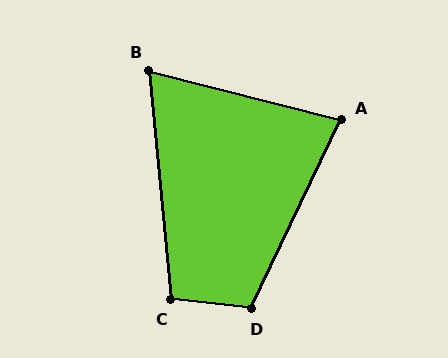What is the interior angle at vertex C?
Approximately 101 degrees (obtuse).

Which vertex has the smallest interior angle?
B, at approximately 70 degrees.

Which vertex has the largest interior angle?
D, at approximately 110 degrees.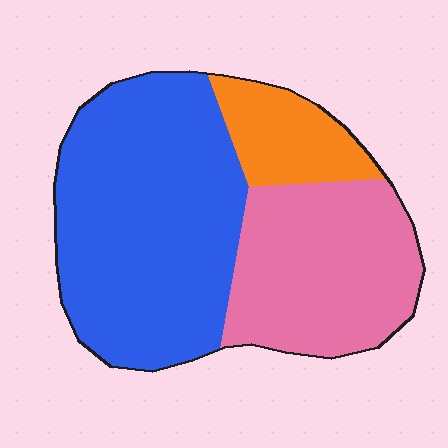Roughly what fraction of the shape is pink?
Pink takes up about one third (1/3) of the shape.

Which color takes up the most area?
Blue, at roughly 55%.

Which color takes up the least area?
Orange, at roughly 15%.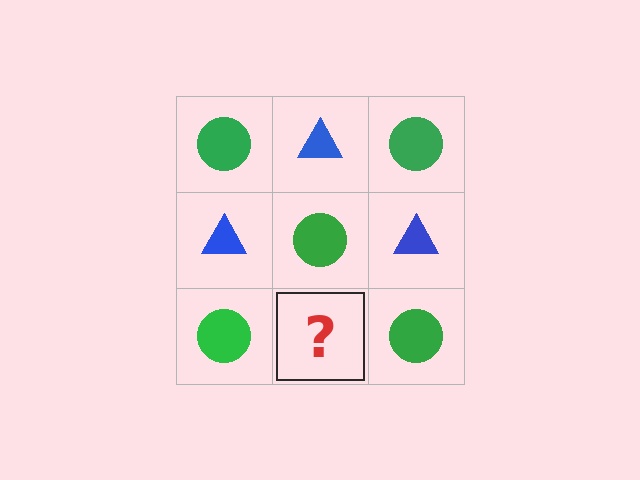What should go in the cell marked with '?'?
The missing cell should contain a blue triangle.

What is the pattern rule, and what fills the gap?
The rule is that it alternates green circle and blue triangle in a checkerboard pattern. The gap should be filled with a blue triangle.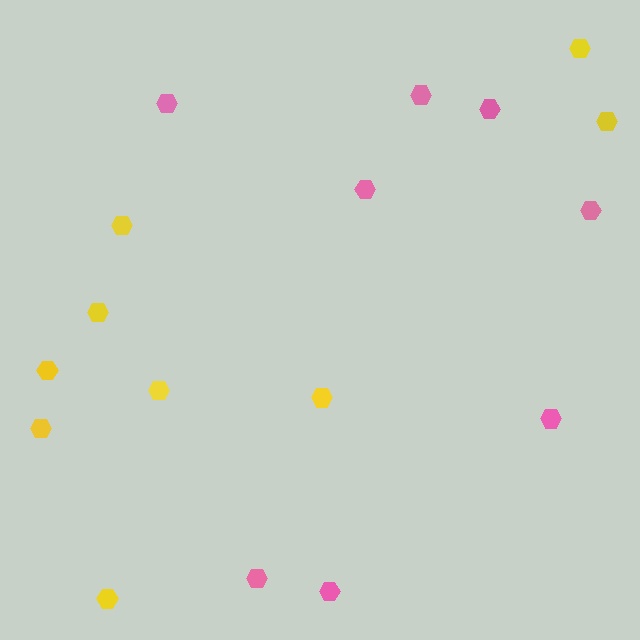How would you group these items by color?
There are 2 groups: one group of yellow hexagons (9) and one group of pink hexagons (8).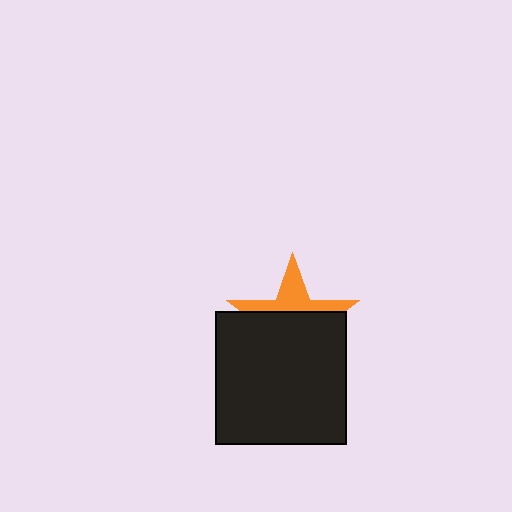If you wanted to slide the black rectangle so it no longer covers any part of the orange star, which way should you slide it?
Slide it down — that is the most direct way to separate the two shapes.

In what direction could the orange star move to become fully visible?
The orange star could move up. That would shift it out from behind the black rectangle entirely.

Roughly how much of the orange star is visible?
A small part of it is visible (roughly 39%).